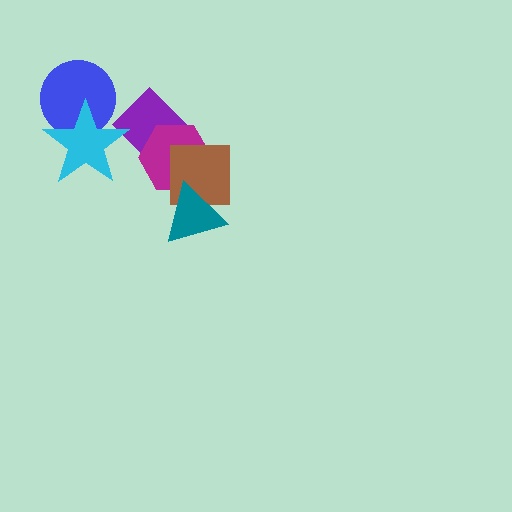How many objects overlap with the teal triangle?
2 objects overlap with the teal triangle.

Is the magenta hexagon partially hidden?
Yes, it is partially covered by another shape.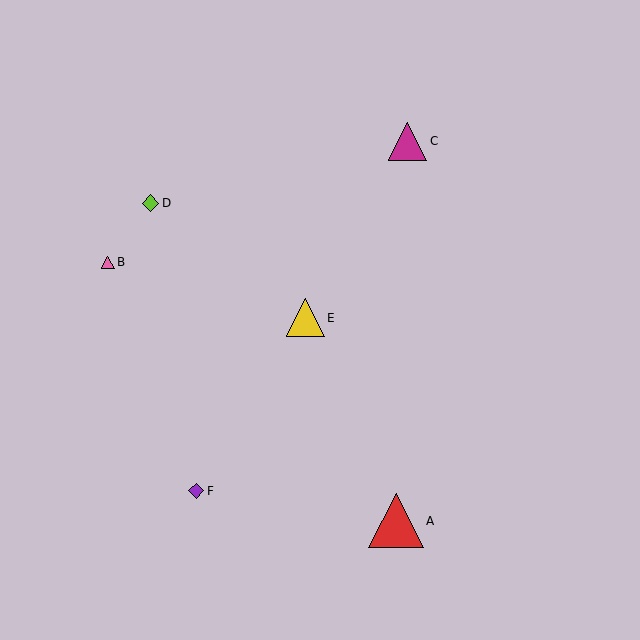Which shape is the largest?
The red triangle (labeled A) is the largest.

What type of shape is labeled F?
Shape F is a purple diamond.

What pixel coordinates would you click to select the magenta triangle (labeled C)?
Click at (408, 141) to select the magenta triangle C.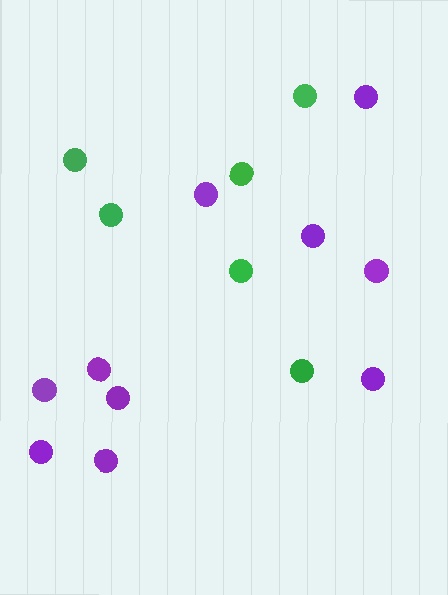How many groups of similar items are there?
There are 2 groups: one group of green circles (6) and one group of purple circles (10).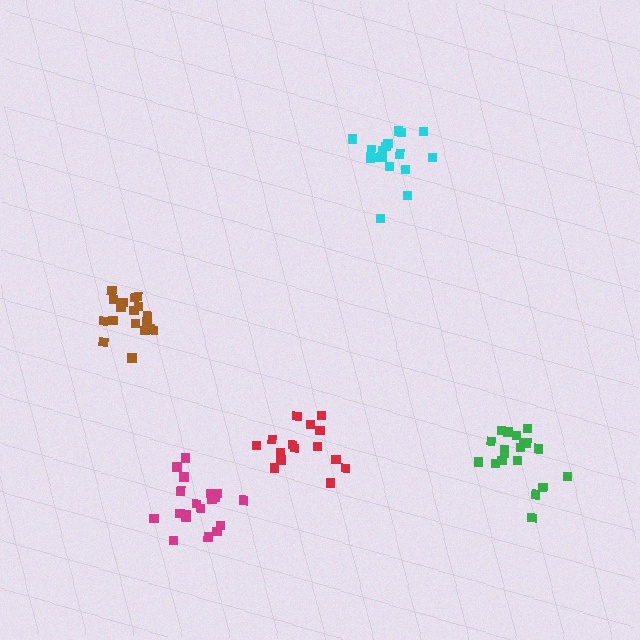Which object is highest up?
The cyan cluster is topmost.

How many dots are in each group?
Group 1: 15 dots, Group 2: 18 dots, Group 3: 19 dots, Group 4: 17 dots, Group 5: 20 dots (89 total).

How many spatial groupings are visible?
There are 5 spatial groupings.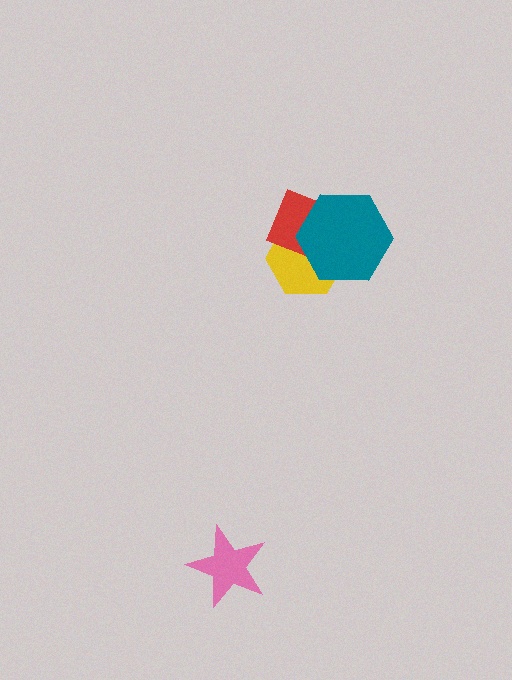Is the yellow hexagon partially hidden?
Yes, it is partially covered by another shape.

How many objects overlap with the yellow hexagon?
2 objects overlap with the yellow hexagon.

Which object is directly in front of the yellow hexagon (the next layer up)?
The red diamond is directly in front of the yellow hexagon.